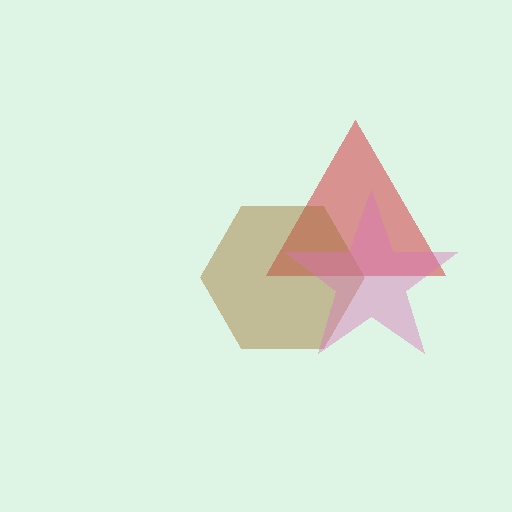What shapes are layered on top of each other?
The layered shapes are: a red triangle, a brown hexagon, a pink star.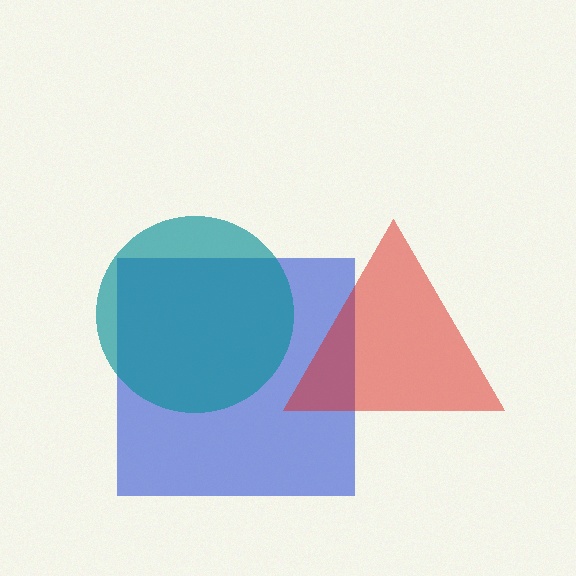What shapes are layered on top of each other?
The layered shapes are: a blue square, a red triangle, a teal circle.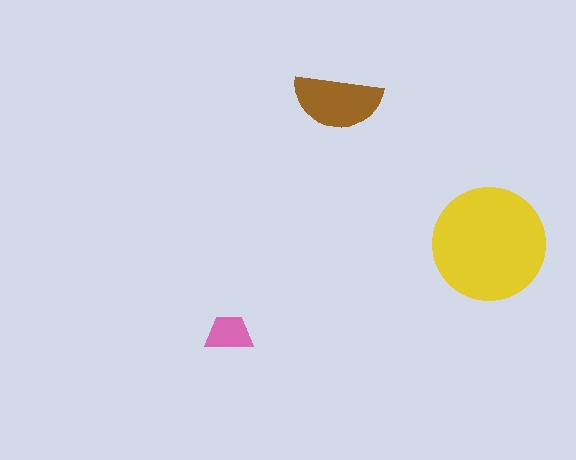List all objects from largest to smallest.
The yellow circle, the brown semicircle, the pink trapezoid.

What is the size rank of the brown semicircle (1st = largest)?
2nd.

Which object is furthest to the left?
The pink trapezoid is leftmost.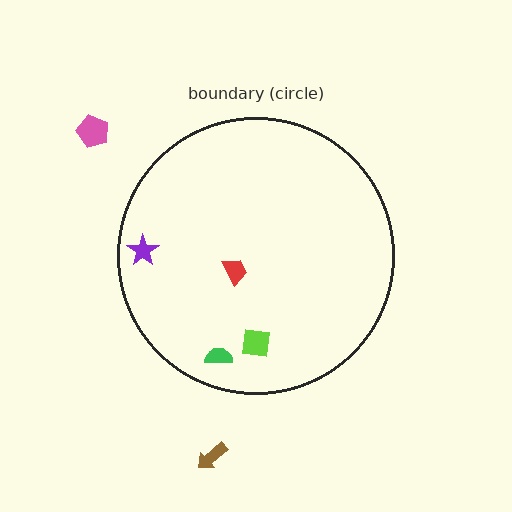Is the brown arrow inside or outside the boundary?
Outside.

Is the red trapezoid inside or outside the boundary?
Inside.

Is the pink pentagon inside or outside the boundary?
Outside.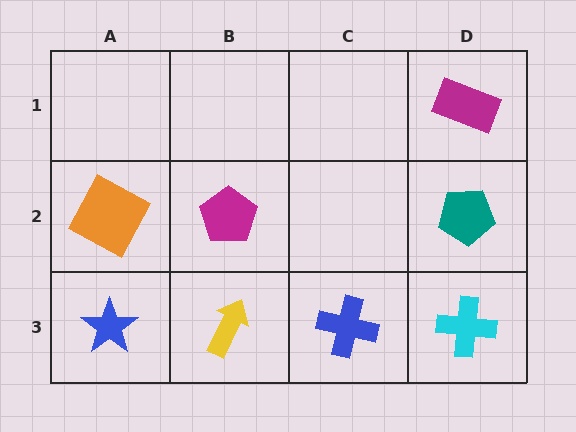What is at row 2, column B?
A magenta pentagon.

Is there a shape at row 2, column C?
No, that cell is empty.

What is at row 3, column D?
A cyan cross.